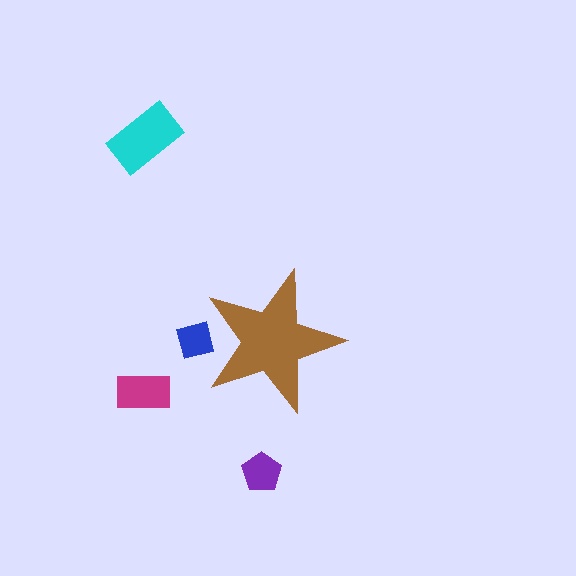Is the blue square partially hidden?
Yes, the blue square is partially hidden behind the brown star.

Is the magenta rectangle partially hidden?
No, the magenta rectangle is fully visible.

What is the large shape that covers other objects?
A brown star.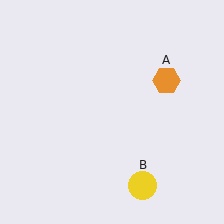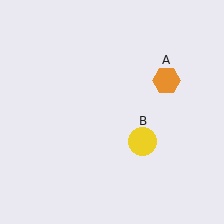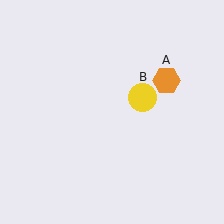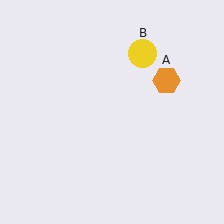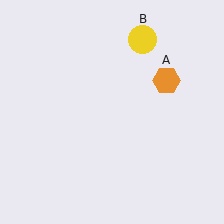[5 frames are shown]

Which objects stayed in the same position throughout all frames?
Orange hexagon (object A) remained stationary.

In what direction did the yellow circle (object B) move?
The yellow circle (object B) moved up.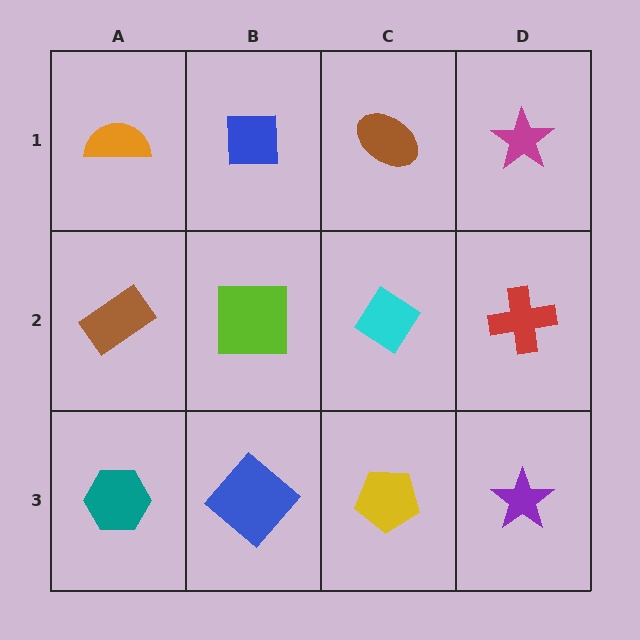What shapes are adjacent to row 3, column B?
A lime square (row 2, column B), a teal hexagon (row 3, column A), a yellow pentagon (row 3, column C).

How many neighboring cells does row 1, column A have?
2.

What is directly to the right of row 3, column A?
A blue diamond.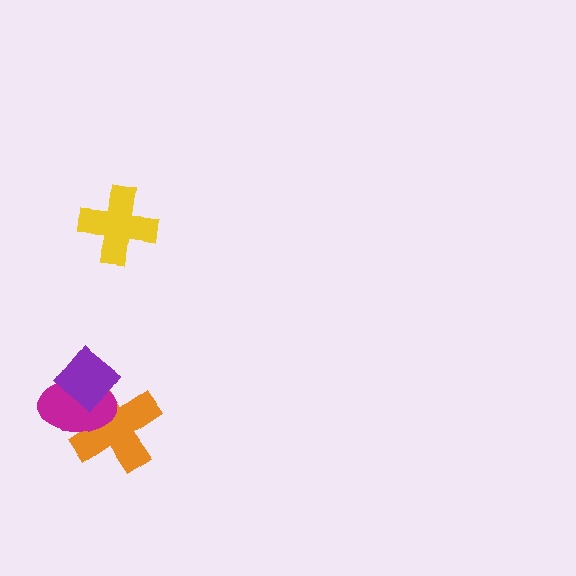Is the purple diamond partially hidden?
No, no other shape covers it.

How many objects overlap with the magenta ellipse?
2 objects overlap with the magenta ellipse.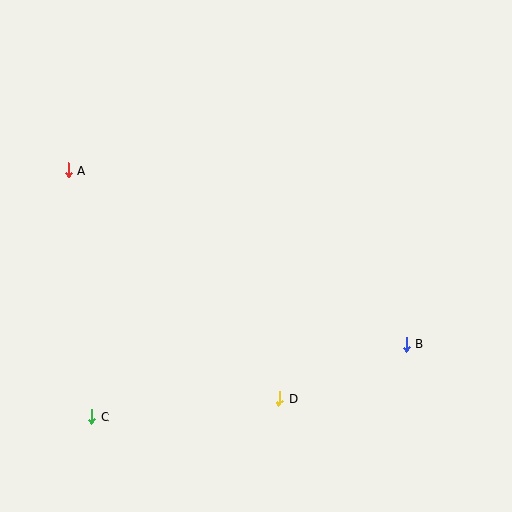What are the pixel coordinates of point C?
Point C is at (92, 417).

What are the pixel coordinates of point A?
Point A is at (68, 170).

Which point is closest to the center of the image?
Point D at (279, 398) is closest to the center.